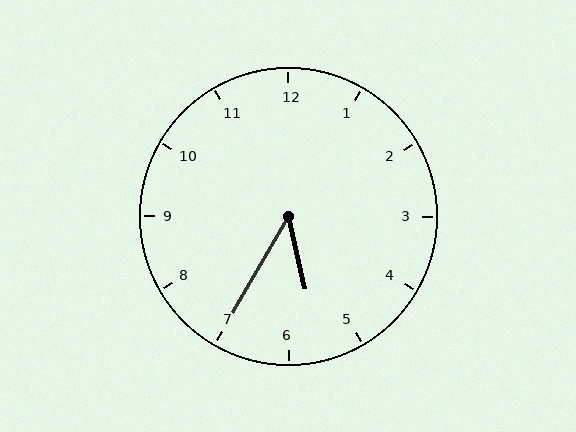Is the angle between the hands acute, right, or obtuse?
It is acute.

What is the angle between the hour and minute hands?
Approximately 42 degrees.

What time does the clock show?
5:35.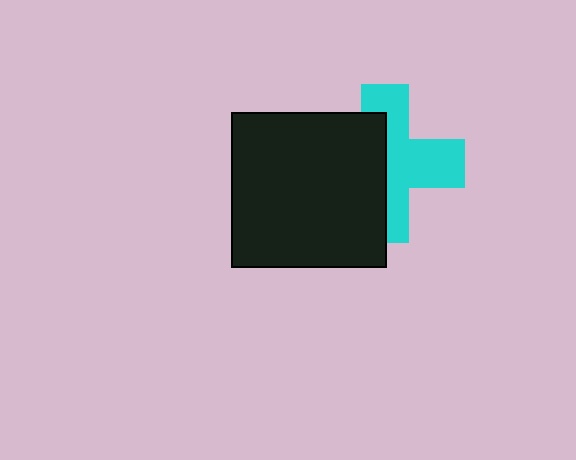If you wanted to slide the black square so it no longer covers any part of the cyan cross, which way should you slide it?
Slide it left — that is the most direct way to separate the two shapes.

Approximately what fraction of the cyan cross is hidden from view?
Roughly 47% of the cyan cross is hidden behind the black square.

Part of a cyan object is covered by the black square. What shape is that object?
It is a cross.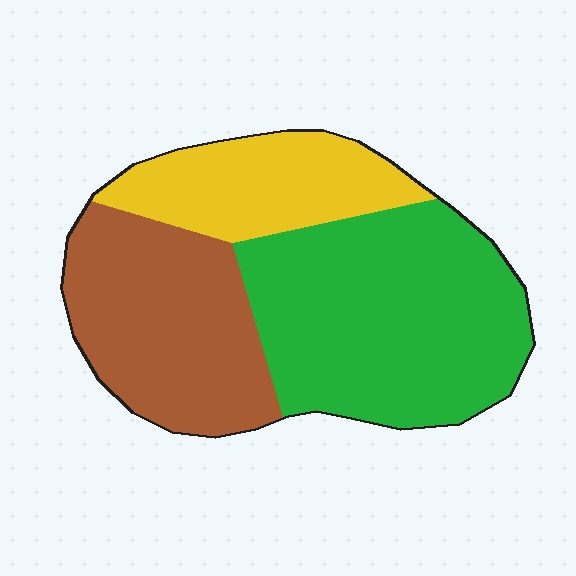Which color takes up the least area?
Yellow, at roughly 20%.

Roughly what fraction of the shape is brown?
Brown covers 32% of the shape.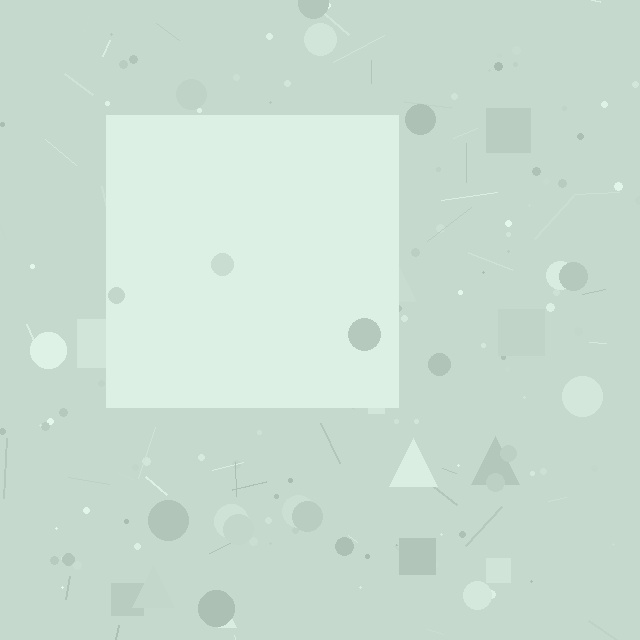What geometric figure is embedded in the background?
A square is embedded in the background.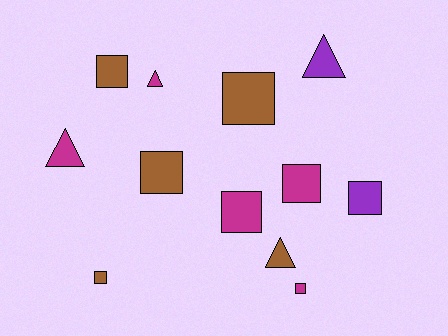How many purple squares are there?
There is 1 purple square.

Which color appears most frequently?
Brown, with 5 objects.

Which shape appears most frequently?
Square, with 8 objects.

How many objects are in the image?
There are 12 objects.